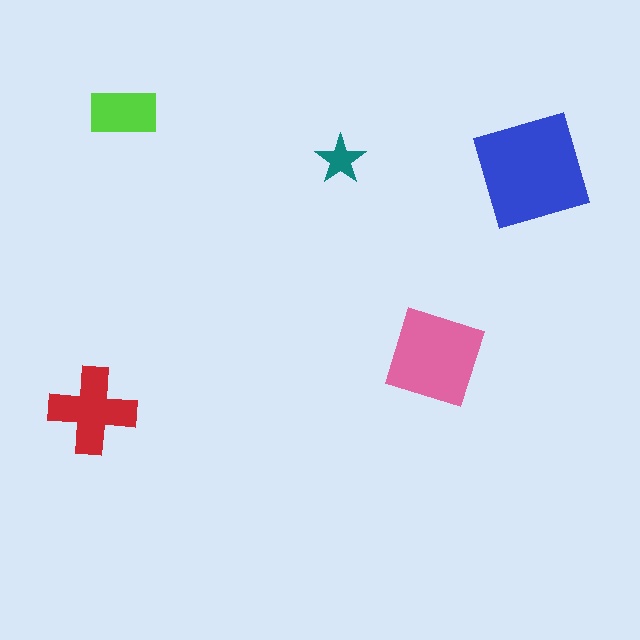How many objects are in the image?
There are 5 objects in the image.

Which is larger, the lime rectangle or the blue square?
The blue square.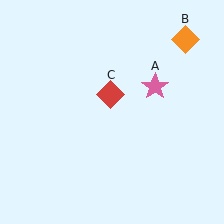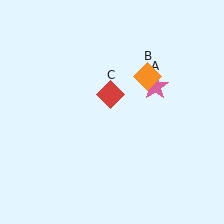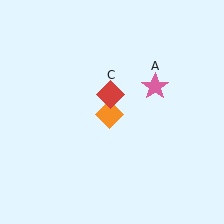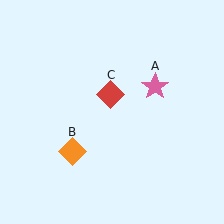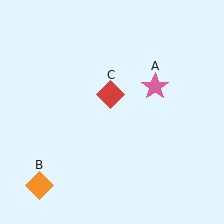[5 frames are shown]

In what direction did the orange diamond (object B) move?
The orange diamond (object B) moved down and to the left.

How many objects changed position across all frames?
1 object changed position: orange diamond (object B).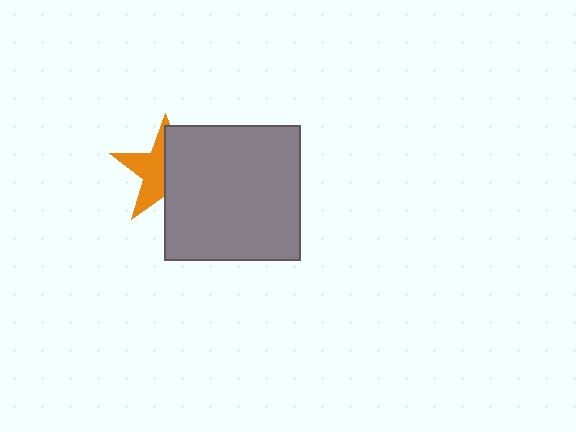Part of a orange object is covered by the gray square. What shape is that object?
It is a star.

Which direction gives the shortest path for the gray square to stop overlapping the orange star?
Moving right gives the shortest separation.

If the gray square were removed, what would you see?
You would see the complete orange star.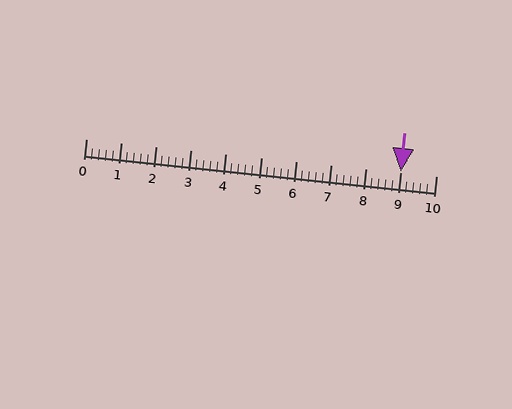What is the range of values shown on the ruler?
The ruler shows values from 0 to 10.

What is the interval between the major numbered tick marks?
The major tick marks are spaced 1 units apart.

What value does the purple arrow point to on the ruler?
The purple arrow points to approximately 9.0.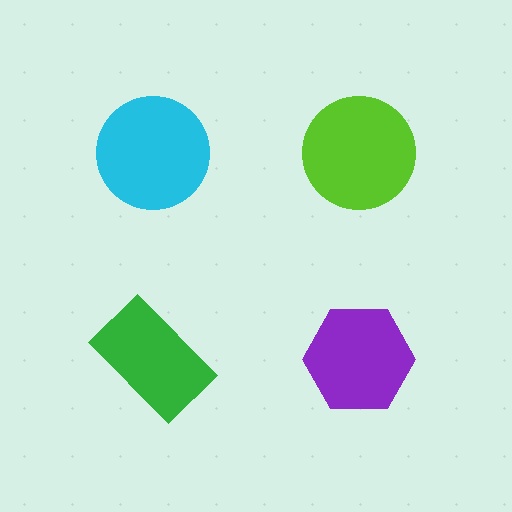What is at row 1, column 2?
A lime circle.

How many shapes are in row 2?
2 shapes.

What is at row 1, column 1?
A cyan circle.